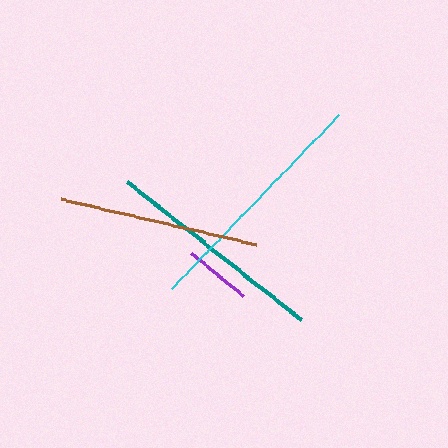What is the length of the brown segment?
The brown segment is approximately 201 pixels long.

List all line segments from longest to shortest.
From longest to shortest: cyan, teal, brown, purple.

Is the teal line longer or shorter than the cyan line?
The cyan line is longer than the teal line.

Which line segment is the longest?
The cyan line is the longest at approximately 240 pixels.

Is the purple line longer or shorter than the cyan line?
The cyan line is longer than the purple line.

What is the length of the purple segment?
The purple segment is approximately 67 pixels long.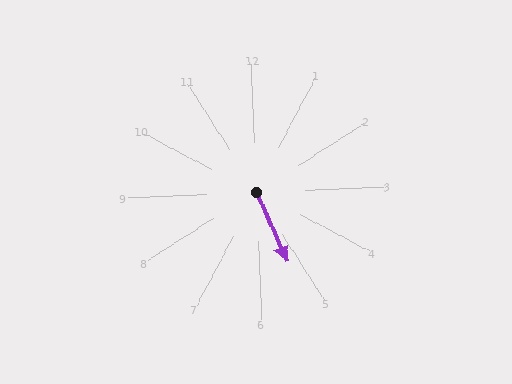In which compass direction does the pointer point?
South.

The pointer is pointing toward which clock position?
Roughly 5 o'clock.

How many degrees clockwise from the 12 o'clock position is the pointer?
Approximately 158 degrees.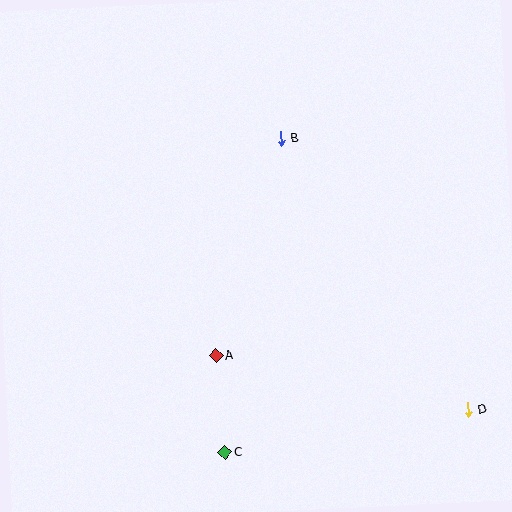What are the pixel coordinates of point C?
Point C is at (225, 452).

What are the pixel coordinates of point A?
Point A is at (216, 356).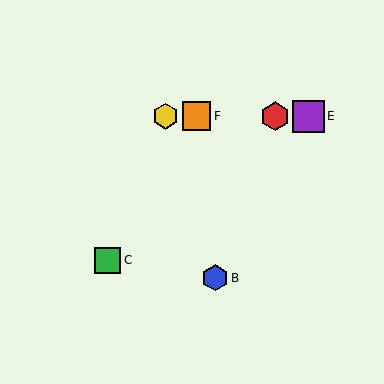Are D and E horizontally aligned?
Yes, both are at y≈116.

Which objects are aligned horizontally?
Objects A, D, E, F are aligned horizontally.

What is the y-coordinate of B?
Object B is at y≈278.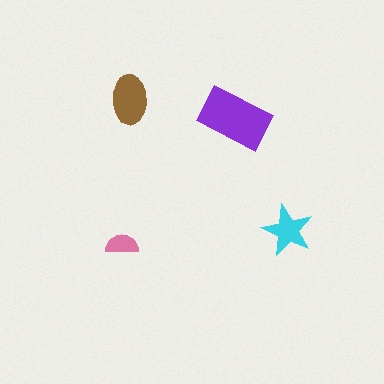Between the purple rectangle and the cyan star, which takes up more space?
The purple rectangle.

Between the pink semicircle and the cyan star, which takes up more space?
The cyan star.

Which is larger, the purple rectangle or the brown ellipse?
The purple rectangle.